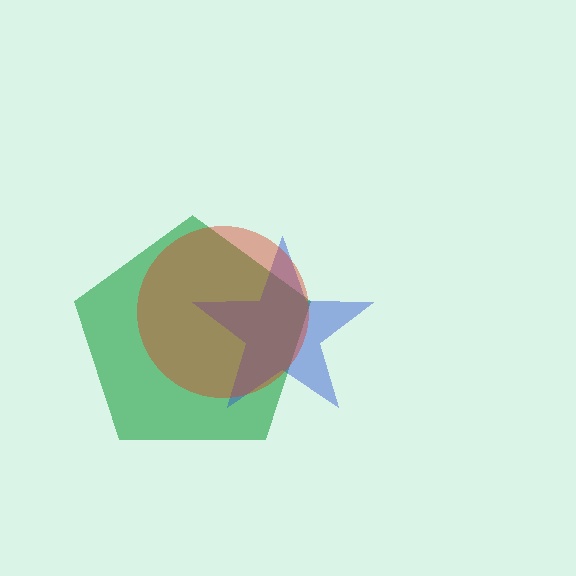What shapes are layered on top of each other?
The layered shapes are: a green pentagon, a blue star, a red circle.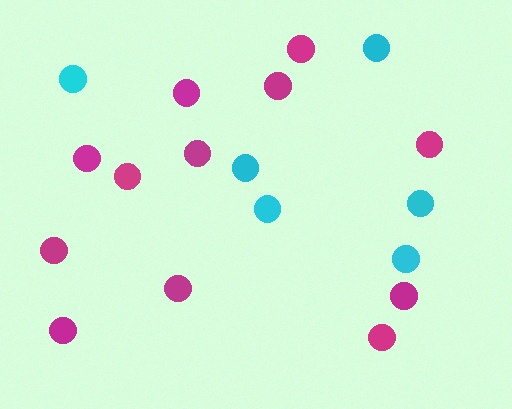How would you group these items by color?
There are 2 groups: one group of magenta circles (12) and one group of cyan circles (6).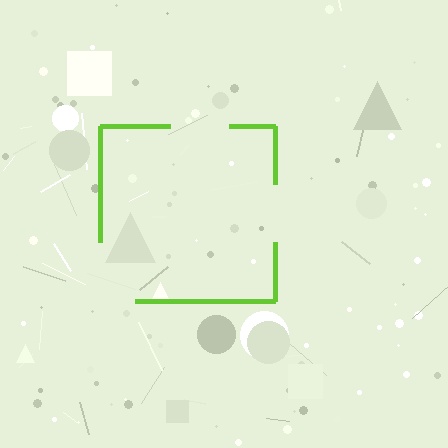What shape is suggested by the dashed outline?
The dashed outline suggests a square.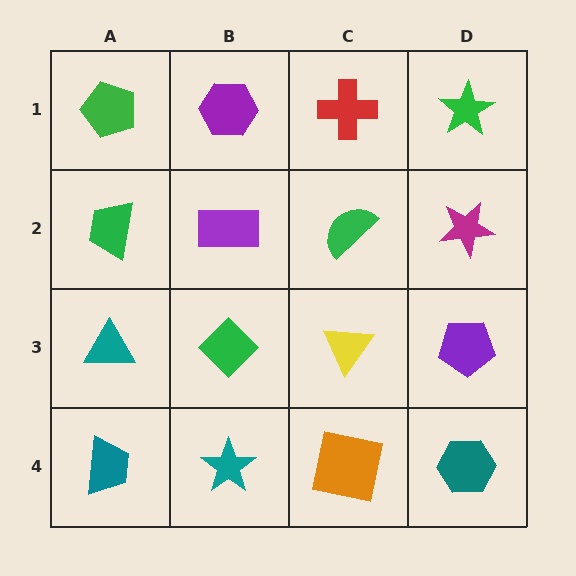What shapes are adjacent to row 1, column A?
A green trapezoid (row 2, column A), a purple hexagon (row 1, column B).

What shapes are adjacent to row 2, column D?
A green star (row 1, column D), a purple pentagon (row 3, column D), a green semicircle (row 2, column C).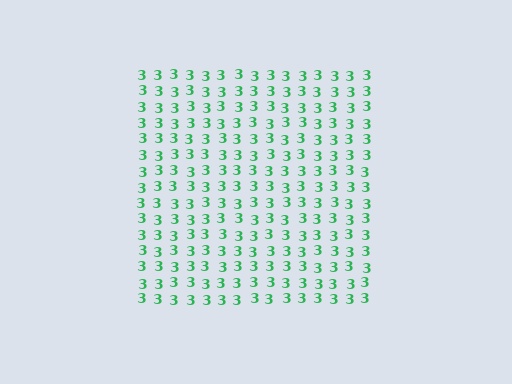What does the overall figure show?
The overall figure shows a square.